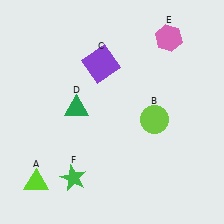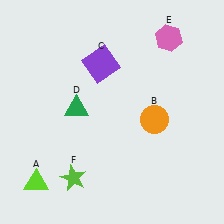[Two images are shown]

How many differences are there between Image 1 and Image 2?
There are 2 differences between the two images.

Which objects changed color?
B changed from lime to orange. F changed from green to lime.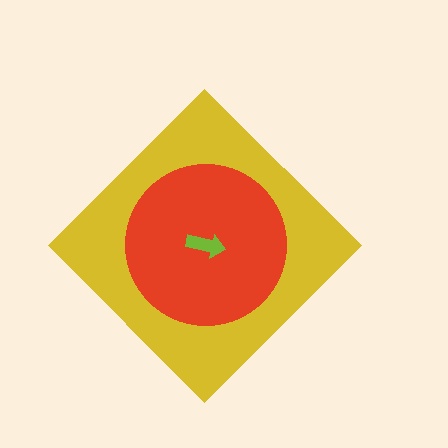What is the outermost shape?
The yellow diamond.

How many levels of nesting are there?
3.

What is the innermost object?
The lime arrow.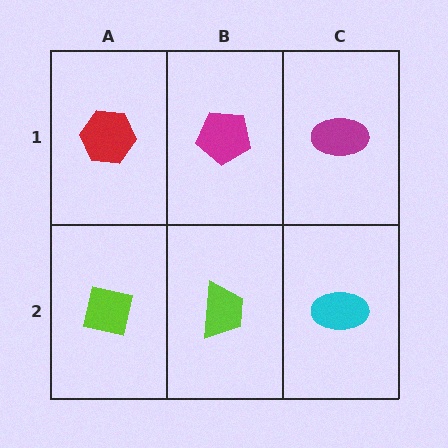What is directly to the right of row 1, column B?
A magenta ellipse.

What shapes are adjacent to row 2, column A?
A red hexagon (row 1, column A), a lime trapezoid (row 2, column B).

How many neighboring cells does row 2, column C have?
2.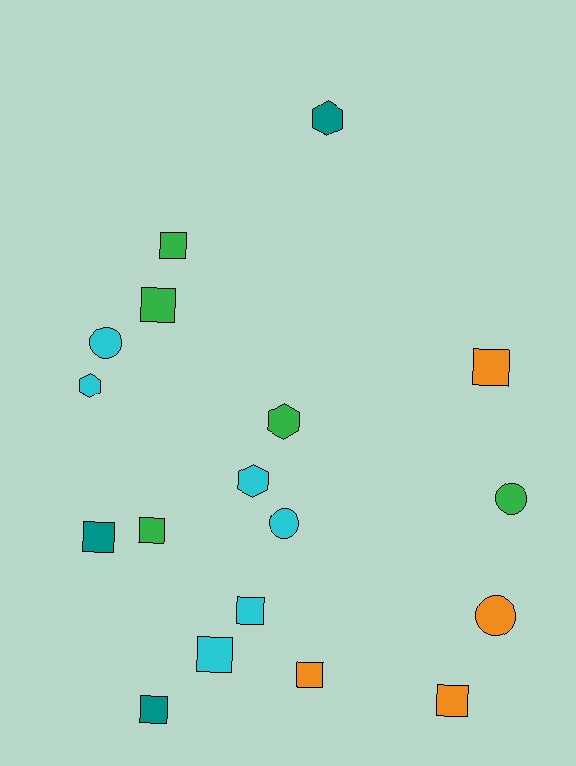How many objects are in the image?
There are 18 objects.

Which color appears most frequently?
Cyan, with 6 objects.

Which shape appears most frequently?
Square, with 10 objects.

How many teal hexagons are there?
There is 1 teal hexagon.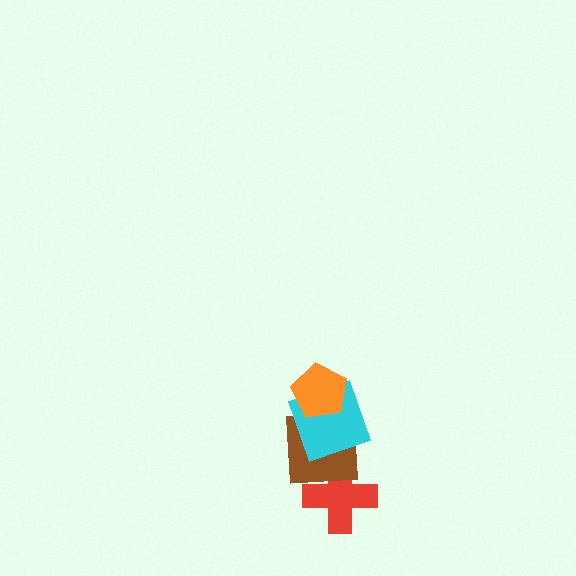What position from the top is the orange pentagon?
The orange pentagon is 1st from the top.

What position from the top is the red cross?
The red cross is 4th from the top.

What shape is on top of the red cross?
The brown square is on top of the red cross.